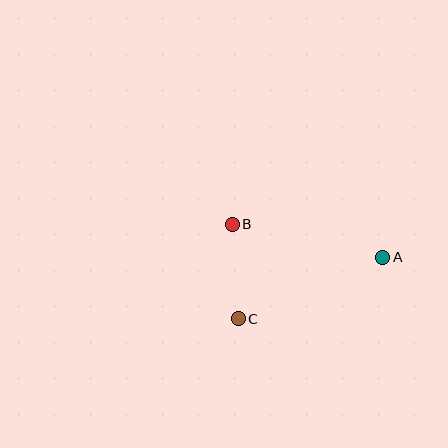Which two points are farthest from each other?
Points A and C are farthest from each other.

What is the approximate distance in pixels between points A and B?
The distance between A and B is approximately 154 pixels.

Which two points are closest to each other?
Points B and C are closest to each other.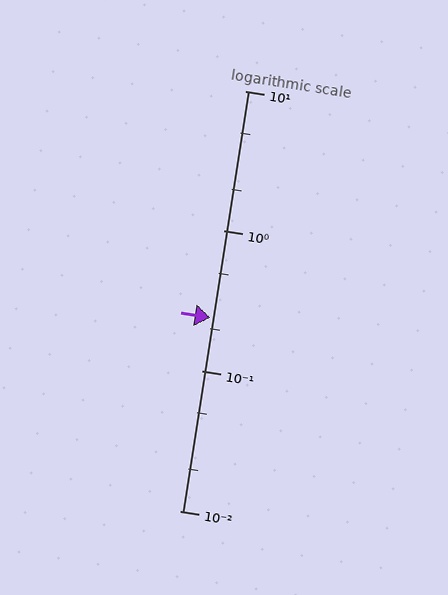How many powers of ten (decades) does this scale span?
The scale spans 3 decades, from 0.01 to 10.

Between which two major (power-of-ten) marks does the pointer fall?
The pointer is between 0.1 and 1.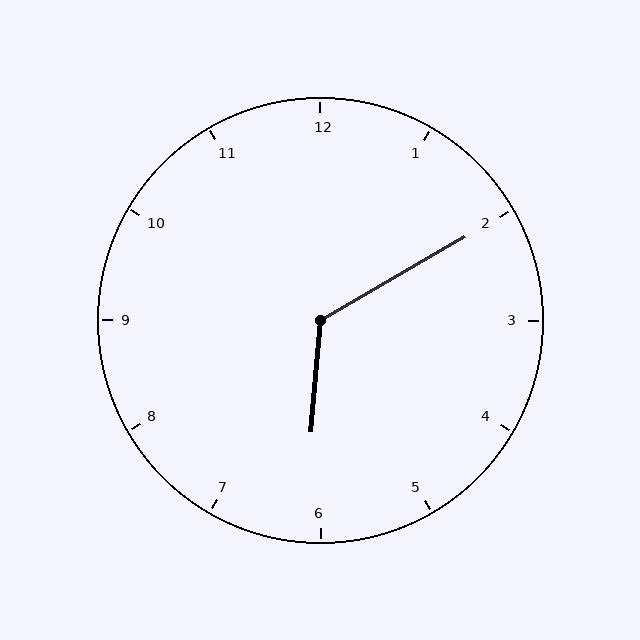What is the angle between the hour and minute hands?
Approximately 125 degrees.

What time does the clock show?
6:10.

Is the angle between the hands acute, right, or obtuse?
It is obtuse.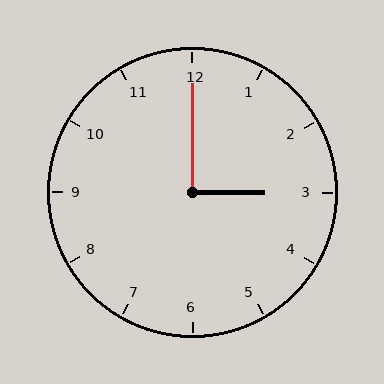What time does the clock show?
3:00.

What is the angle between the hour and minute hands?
Approximately 90 degrees.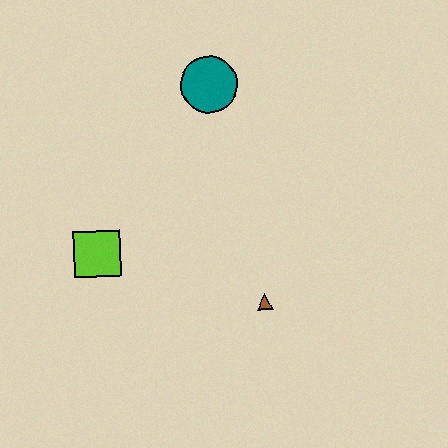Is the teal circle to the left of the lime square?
No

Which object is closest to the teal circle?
The lime square is closest to the teal circle.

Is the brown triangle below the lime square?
Yes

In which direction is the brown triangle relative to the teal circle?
The brown triangle is below the teal circle.